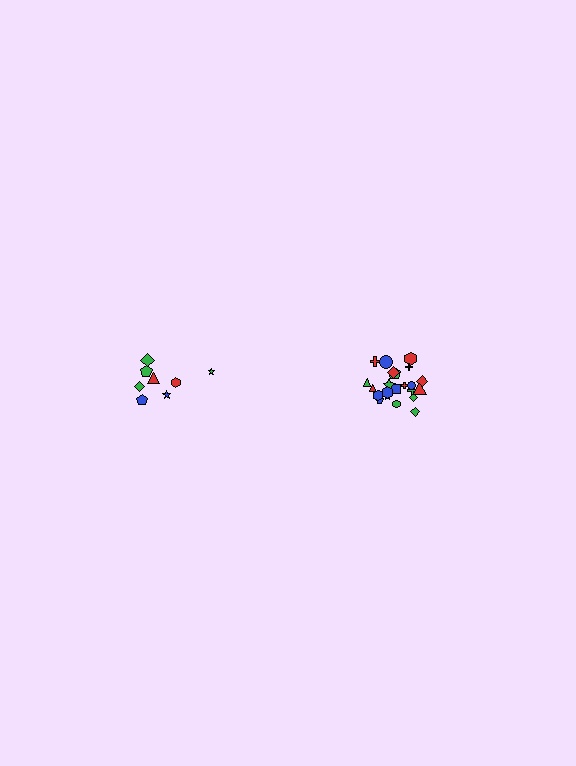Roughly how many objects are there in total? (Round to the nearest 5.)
Roughly 30 objects in total.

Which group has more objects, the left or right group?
The right group.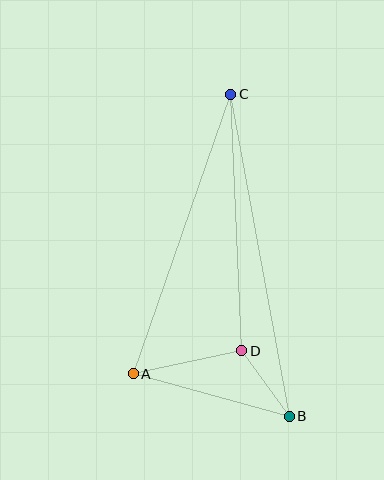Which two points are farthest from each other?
Points B and C are farthest from each other.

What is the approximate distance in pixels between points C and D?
The distance between C and D is approximately 257 pixels.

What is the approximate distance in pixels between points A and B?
The distance between A and B is approximately 162 pixels.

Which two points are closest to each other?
Points B and D are closest to each other.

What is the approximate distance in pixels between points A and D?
The distance between A and D is approximately 111 pixels.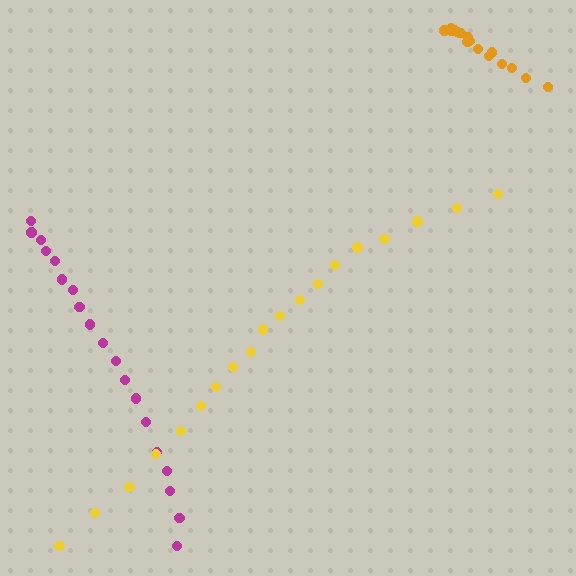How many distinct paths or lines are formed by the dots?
There are 3 distinct paths.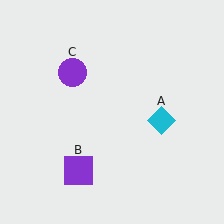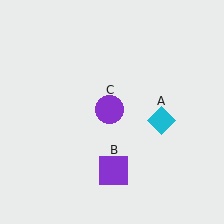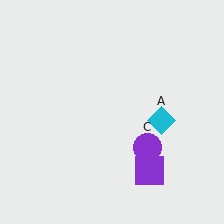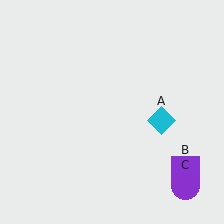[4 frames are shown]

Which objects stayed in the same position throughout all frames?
Cyan diamond (object A) remained stationary.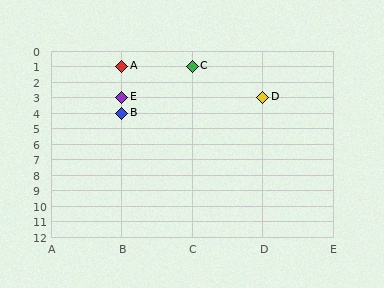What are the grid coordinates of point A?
Point A is at grid coordinates (B, 1).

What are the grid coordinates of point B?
Point B is at grid coordinates (B, 4).